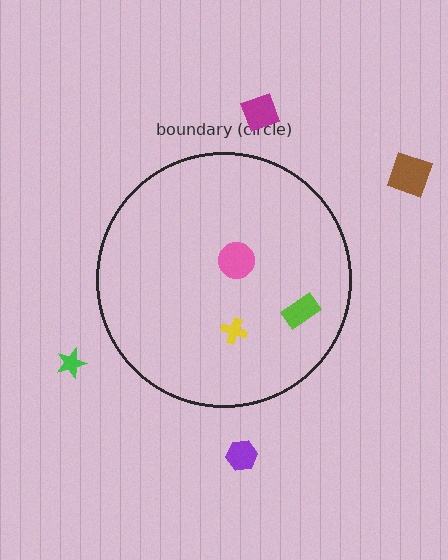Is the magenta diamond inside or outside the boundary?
Outside.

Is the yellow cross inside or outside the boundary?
Inside.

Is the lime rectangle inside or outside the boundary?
Inside.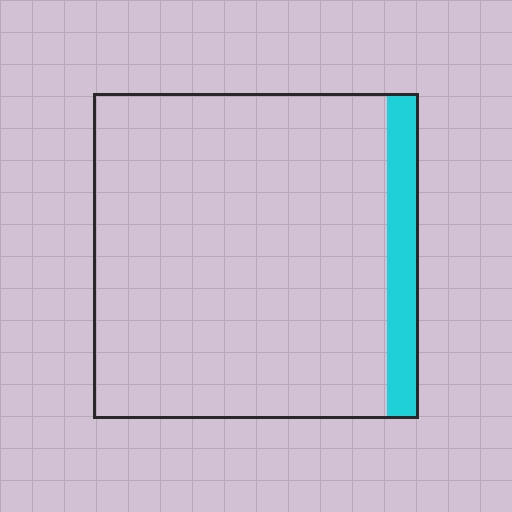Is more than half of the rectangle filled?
No.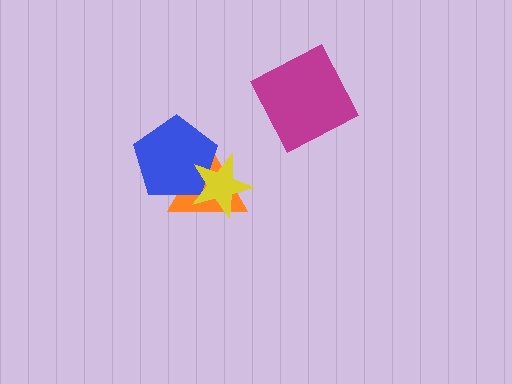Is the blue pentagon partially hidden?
Yes, it is partially covered by another shape.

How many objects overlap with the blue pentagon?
2 objects overlap with the blue pentagon.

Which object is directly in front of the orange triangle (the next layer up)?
The blue pentagon is directly in front of the orange triangle.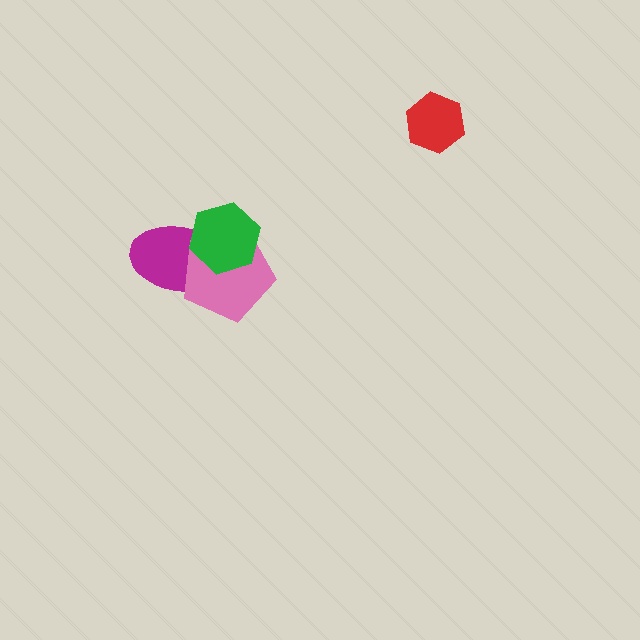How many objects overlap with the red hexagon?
0 objects overlap with the red hexagon.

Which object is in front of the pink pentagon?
The green hexagon is in front of the pink pentagon.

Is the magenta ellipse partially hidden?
Yes, it is partially covered by another shape.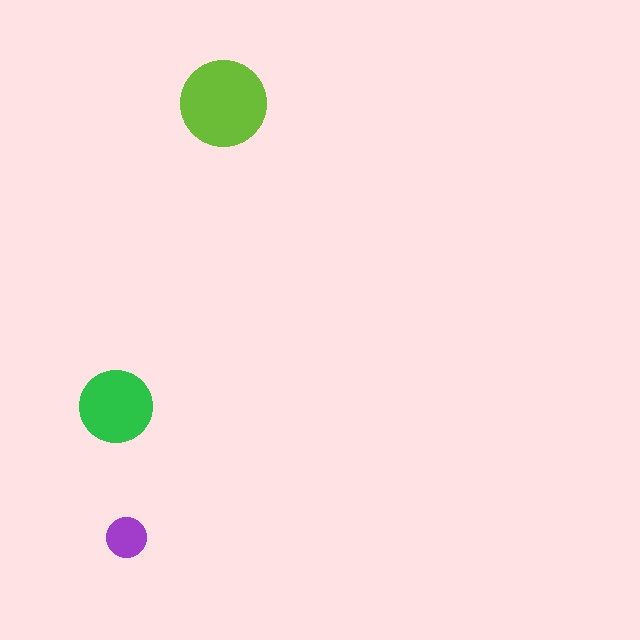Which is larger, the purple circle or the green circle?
The green one.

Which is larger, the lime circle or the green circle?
The lime one.